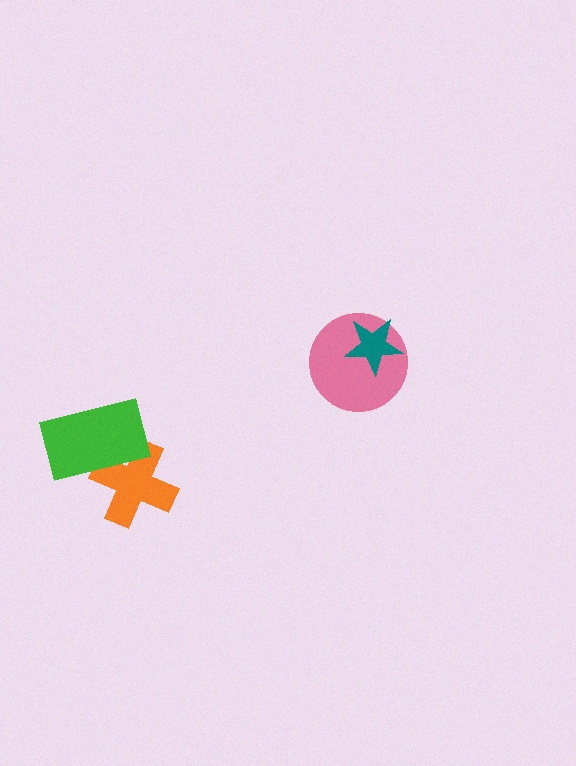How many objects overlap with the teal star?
1 object overlaps with the teal star.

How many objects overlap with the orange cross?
1 object overlaps with the orange cross.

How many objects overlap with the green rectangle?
1 object overlaps with the green rectangle.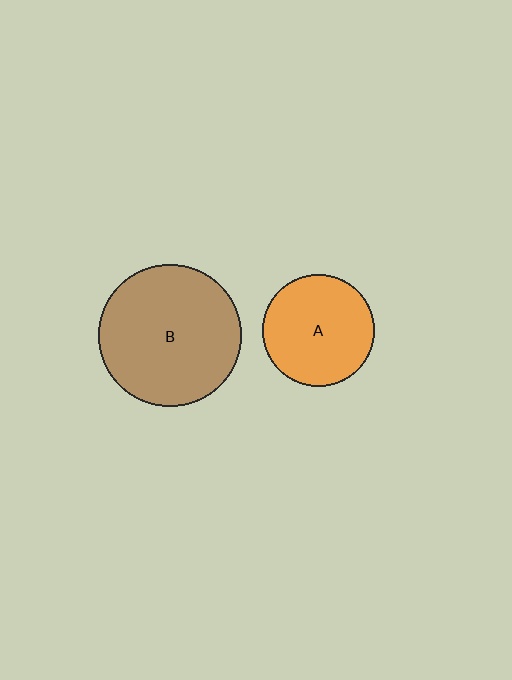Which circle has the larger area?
Circle B (brown).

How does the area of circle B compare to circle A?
Approximately 1.6 times.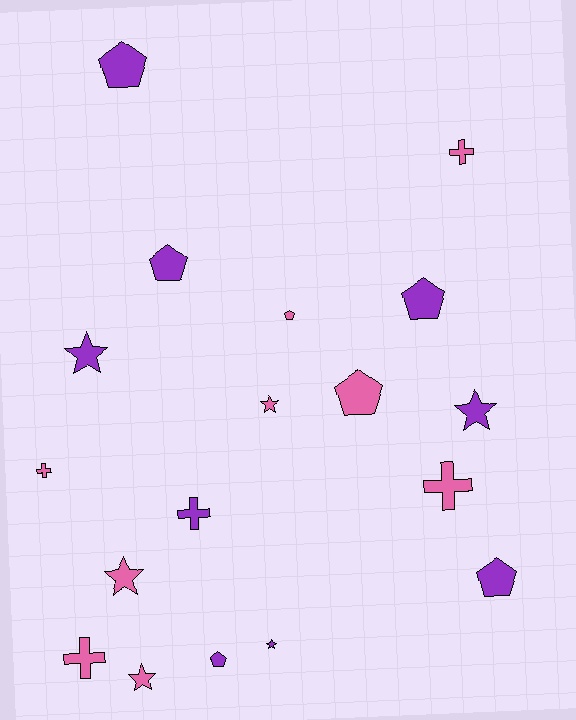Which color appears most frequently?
Purple, with 9 objects.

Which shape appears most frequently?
Pentagon, with 7 objects.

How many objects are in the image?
There are 18 objects.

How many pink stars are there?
There are 3 pink stars.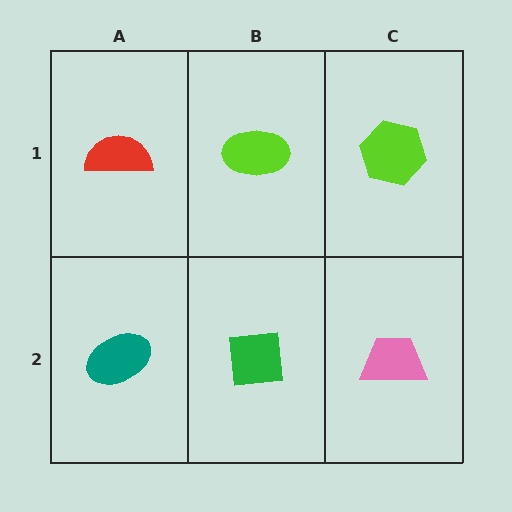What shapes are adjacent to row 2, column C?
A lime hexagon (row 1, column C), a green square (row 2, column B).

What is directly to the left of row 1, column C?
A lime ellipse.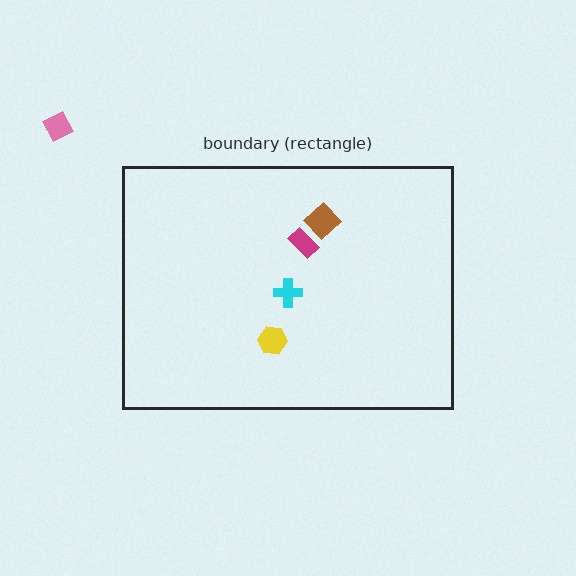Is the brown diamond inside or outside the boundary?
Inside.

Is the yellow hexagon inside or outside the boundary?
Inside.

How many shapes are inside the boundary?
4 inside, 1 outside.